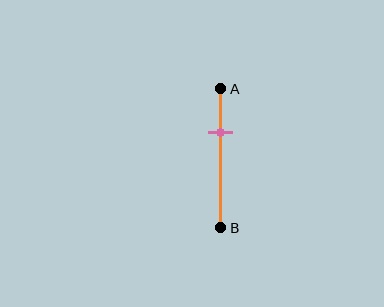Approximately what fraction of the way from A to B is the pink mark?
The pink mark is approximately 30% of the way from A to B.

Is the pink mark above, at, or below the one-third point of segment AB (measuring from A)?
The pink mark is approximately at the one-third point of segment AB.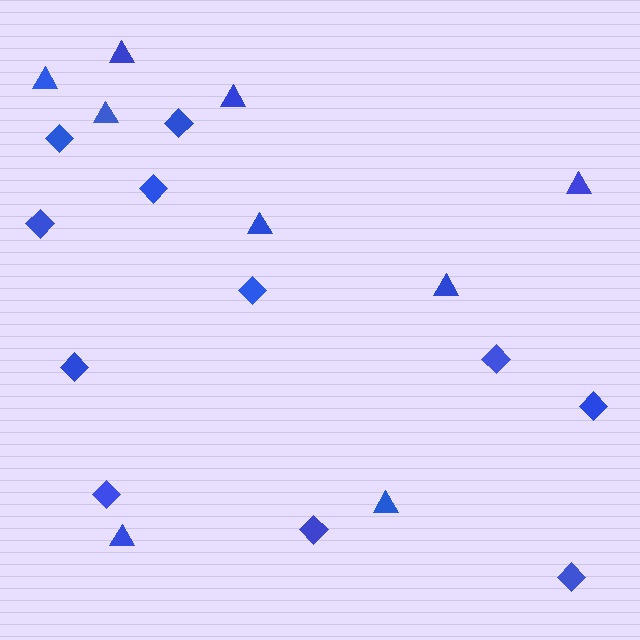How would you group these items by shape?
There are 2 groups: one group of diamonds (11) and one group of triangles (9).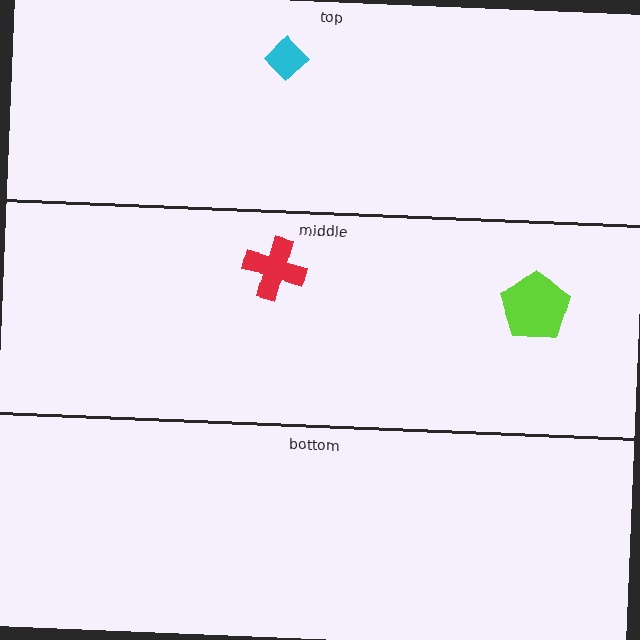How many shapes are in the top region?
1.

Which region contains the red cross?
The middle region.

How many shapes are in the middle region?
2.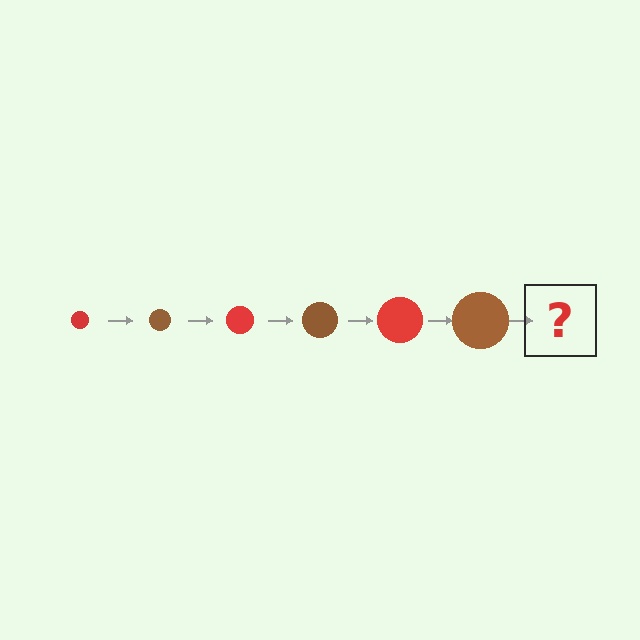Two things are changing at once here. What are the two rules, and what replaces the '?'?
The two rules are that the circle grows larger each step and the color cycles through red and brown. The '?' should be a red circle, larger than the previous one.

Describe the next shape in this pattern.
It should be a red circle, larger than the previous one.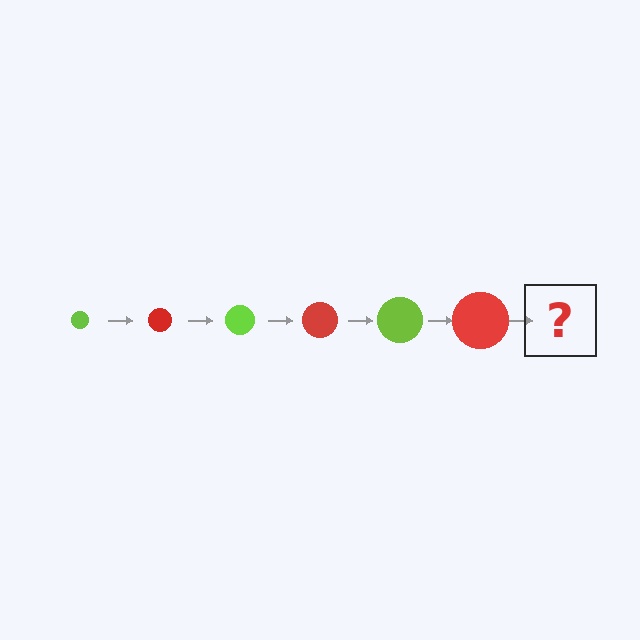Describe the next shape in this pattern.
It should be a lime circle, larger than the previous one.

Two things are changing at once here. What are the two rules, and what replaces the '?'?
The two rules are that the circle grows larger each step and the color cycles through lime and red. The '?' should be a lime circle, larger than the previous one.